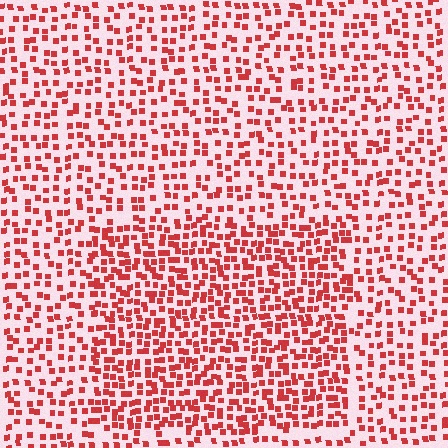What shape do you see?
I see a rectangle.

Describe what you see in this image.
The image contains small red elements arranged at two different densities. A rectangle-shaped region is visible where the elements are more densely packed than the surrounding area.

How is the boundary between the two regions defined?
The boundary is defined by a change in element density (approximately 1.7x ratio). All elements are the same color, size, and shape.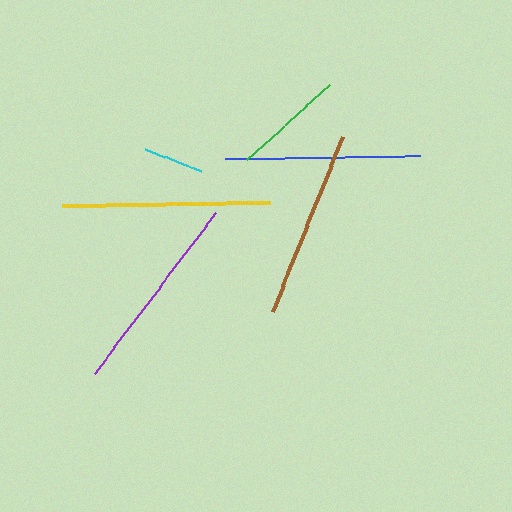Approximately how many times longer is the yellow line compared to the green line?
The yellow line is approximately 1.9 times the length of the green line.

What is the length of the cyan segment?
The cyan segment is approximately 60 pixels long.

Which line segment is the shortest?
The cyan line is the shortest at approximately 60 pixels.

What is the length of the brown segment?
The brown segment is approximately 188 pixels long.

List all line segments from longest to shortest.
From longest to shortest: yellow, purple, blue, brown, green, cyan.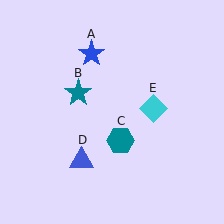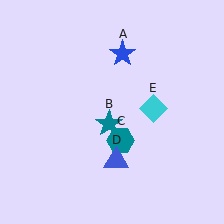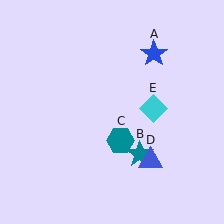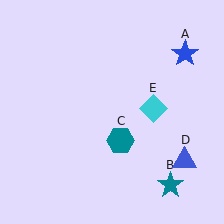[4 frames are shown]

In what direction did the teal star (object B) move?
The teal star (object B) moved down and to the right.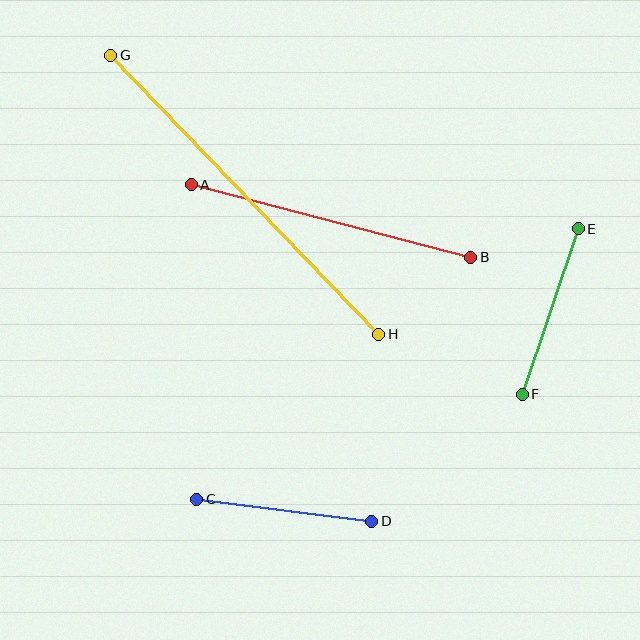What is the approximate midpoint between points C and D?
The midpoint is at approximately (284, 510) pixels.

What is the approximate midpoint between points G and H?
The midpoint is at approximately (245, 195) pixels.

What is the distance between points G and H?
The distance is approximately 387 pixels.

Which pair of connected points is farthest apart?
Points G and H are farthest apart.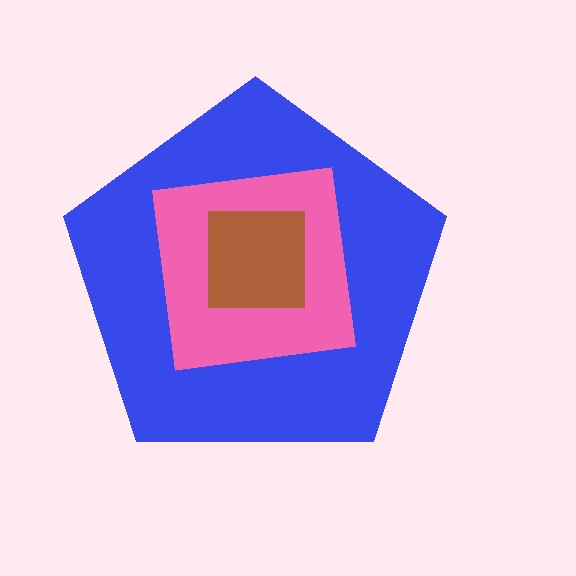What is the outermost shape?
The blue pentagon.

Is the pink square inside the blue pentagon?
Yes.